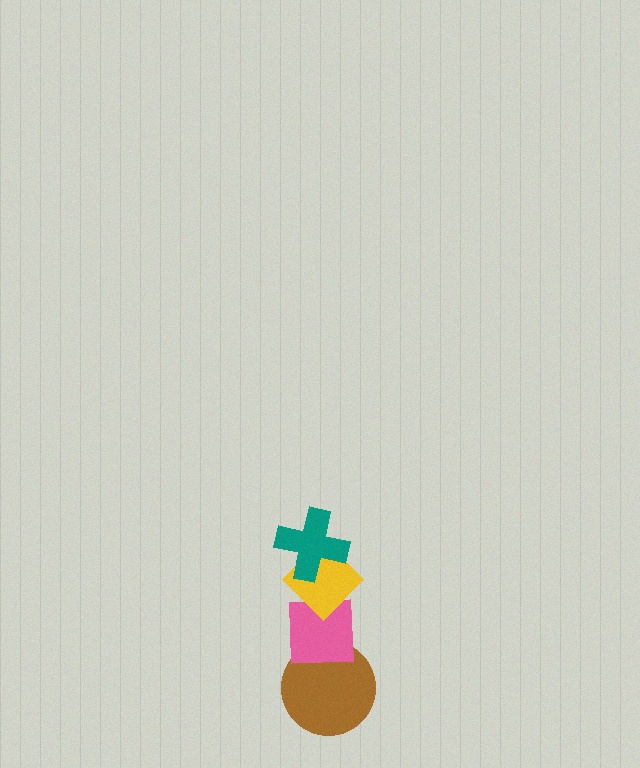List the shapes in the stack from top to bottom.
From top to bottom: the teal cross, the yellow diamond, the pink square, the brown circle.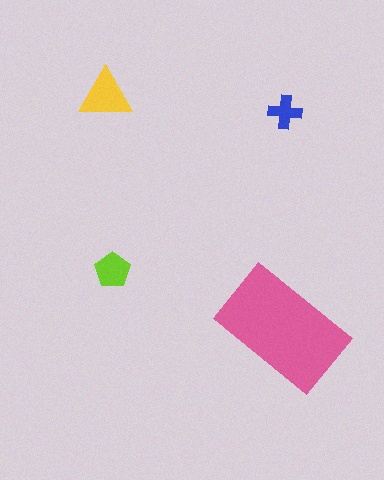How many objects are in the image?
There are 4 objects in the image.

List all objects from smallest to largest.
The blue cross, the lime pentagon, the yellow triangle, the pink rectangle.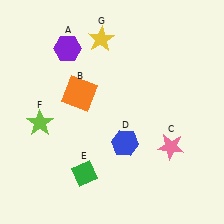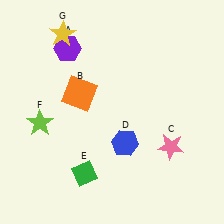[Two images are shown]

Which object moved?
The yellow star (G) moved left.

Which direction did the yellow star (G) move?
The yellow star (G) moved left.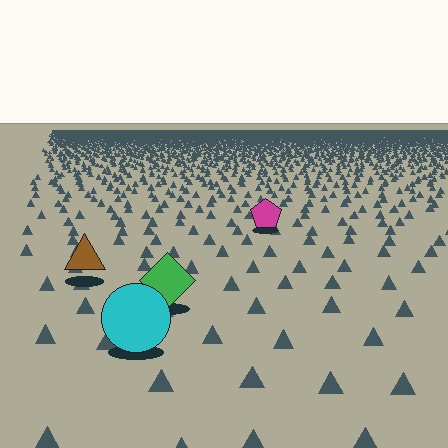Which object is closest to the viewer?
The cyan circle is closest. The texture marks near it are larger and more spread out.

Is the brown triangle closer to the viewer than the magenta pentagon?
Yes. The brown triangle is closer — you can tell from the texture gradient: the ground texture is coarser near it.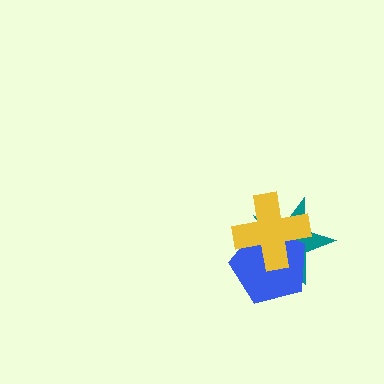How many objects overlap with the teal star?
2 objects overlap with the teal star.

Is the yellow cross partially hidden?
No, no other shape covers it.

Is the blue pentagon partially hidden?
Yes, it is partially covered by another shape.